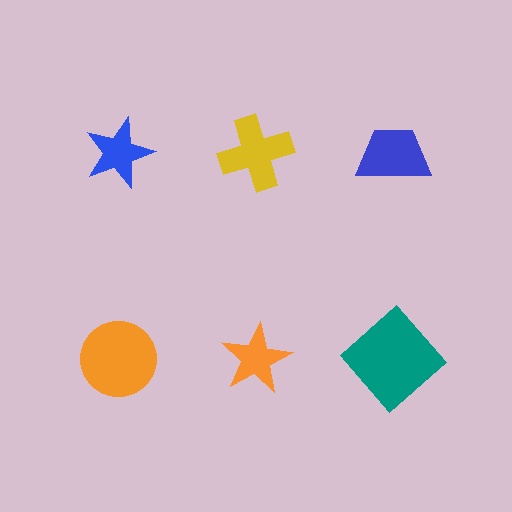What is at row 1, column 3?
A blue trapezoid.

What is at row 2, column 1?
An orange circle.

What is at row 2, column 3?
A teal diamond.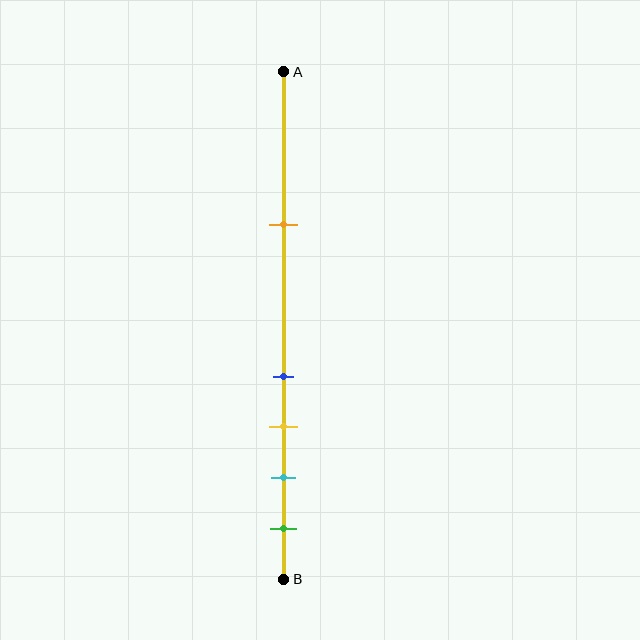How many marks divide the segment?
There are 5 marks dividing the segment.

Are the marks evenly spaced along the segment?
No, the marks are not evenly spaced.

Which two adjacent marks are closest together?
The blue and yellow marks are the closest adjacent pair.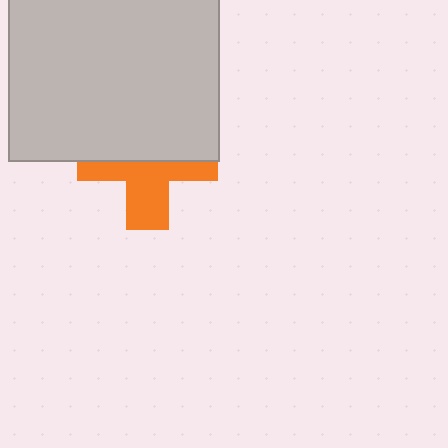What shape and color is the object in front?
The object in front is a light gray square.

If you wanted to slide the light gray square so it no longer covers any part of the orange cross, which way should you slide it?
Slide it up — that is the most direct way to separate the two shapes.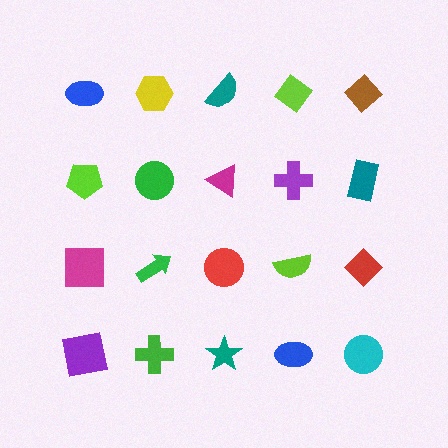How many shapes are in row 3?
5 shapes.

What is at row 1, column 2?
A yellow hexagon.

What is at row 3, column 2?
A green arrow.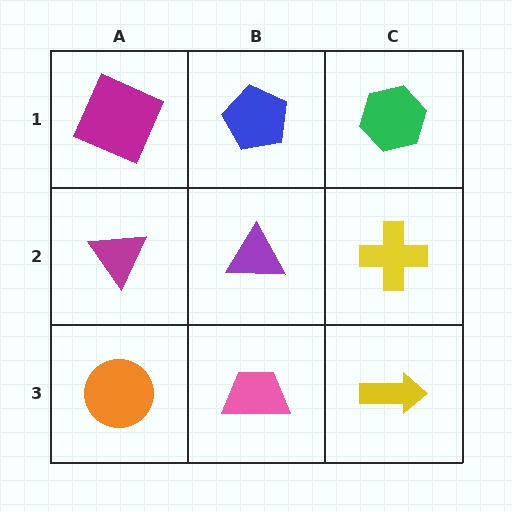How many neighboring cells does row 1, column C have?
2.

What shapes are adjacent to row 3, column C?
A yellow cross (row 2, column C), a pink trapezoid (row 3, column B).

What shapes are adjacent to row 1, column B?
A purple triangle (row 2, column B), a magenta square (row 1, column A), a green hexagon (row 1, column C).